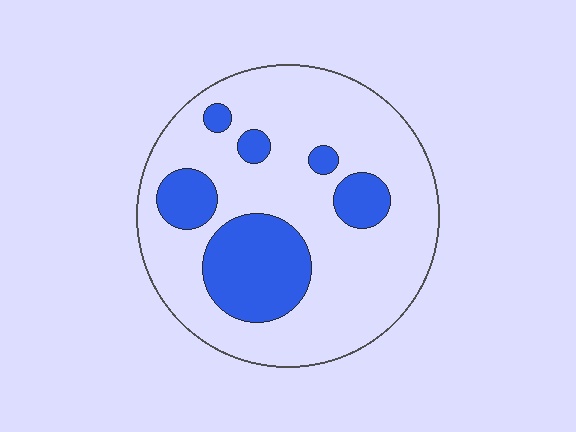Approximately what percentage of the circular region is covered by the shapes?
Approximately 25%.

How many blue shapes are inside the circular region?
6.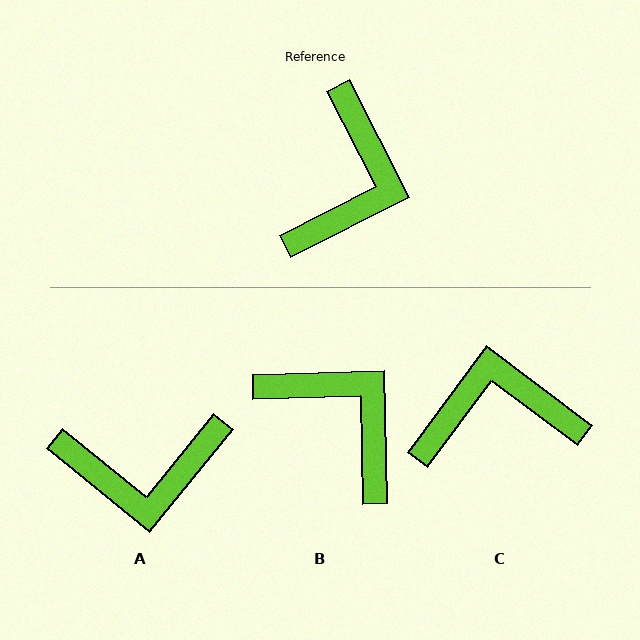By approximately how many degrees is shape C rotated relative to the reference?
Approximately 116 degrees counter-clockwise.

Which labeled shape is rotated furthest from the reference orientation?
C, about 116 degrees away.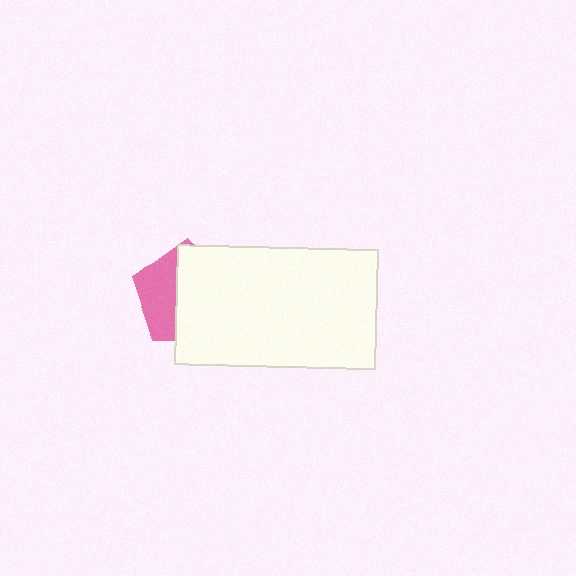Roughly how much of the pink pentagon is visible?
A small part of it is visible (roughly 37%).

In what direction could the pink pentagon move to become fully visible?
The pink pentagon could move left. That would shift it out from behind the white rectangle entirely.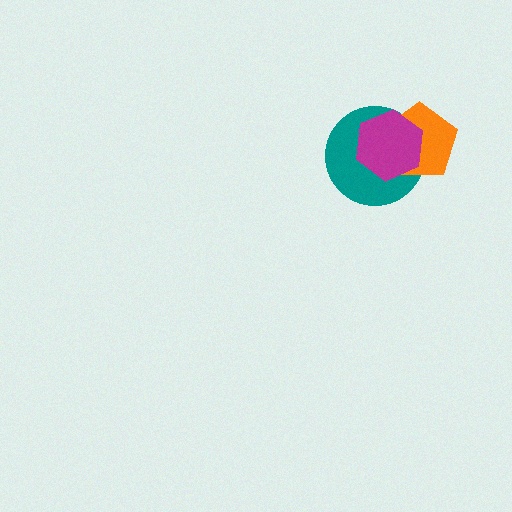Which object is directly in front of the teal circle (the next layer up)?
The orange pentagon is directly in front of the teal circle.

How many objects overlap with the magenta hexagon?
2 objects overlap with the magenta hexagon.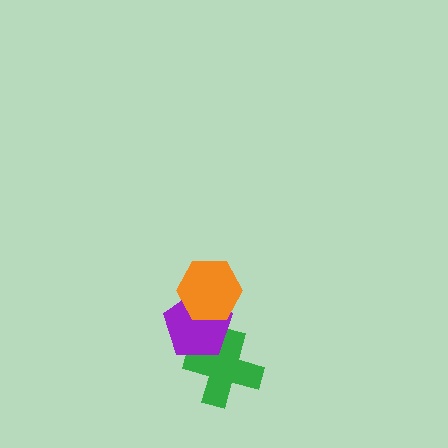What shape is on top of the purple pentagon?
The orange hexagon is on top of the purple pentagon.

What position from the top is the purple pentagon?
The purple pentagon is 2nd from the top.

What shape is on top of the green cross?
The purple pentagon is on top of the green cross.